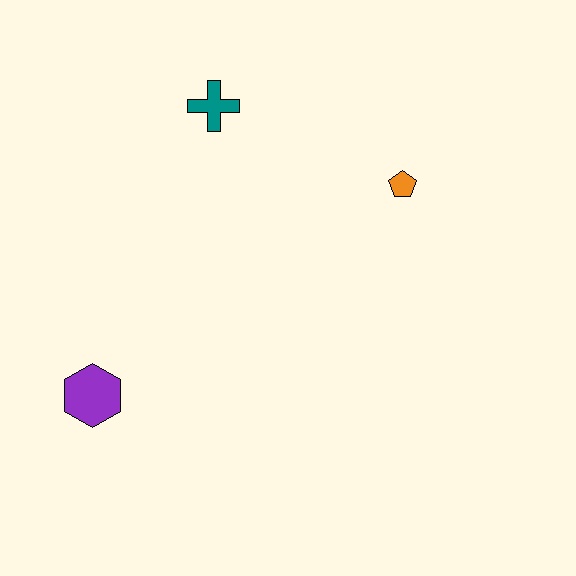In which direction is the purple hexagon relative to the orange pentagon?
The purple hexagon is to the left of the orange pentagon.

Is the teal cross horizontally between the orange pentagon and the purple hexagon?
Yes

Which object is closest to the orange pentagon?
The teal cross is closest to the orange pentagon.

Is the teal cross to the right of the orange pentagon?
No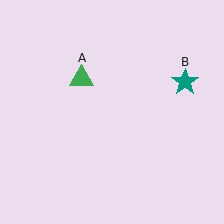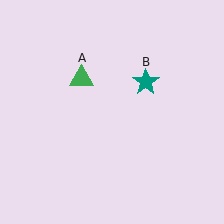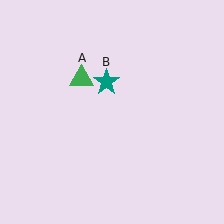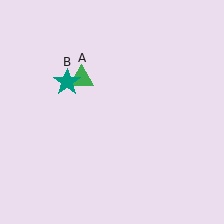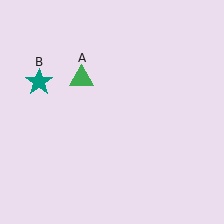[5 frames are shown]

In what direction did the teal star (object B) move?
The teal star (object B) moved left.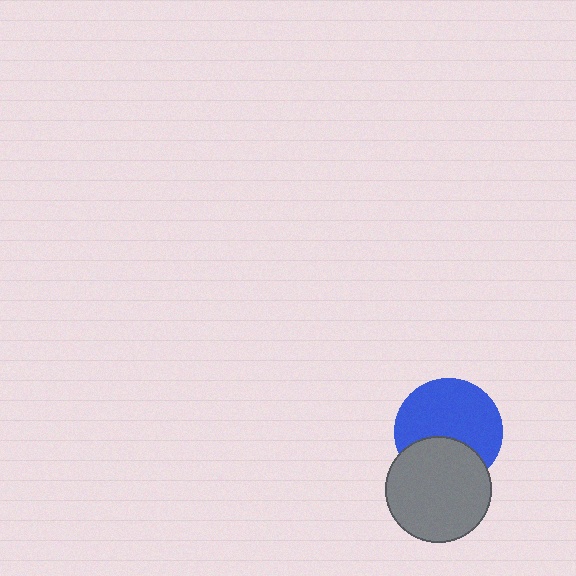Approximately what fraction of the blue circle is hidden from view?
Roughly 34% of the blue circle is hidden behind the gray circle.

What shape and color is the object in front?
The object in front is a gray circle.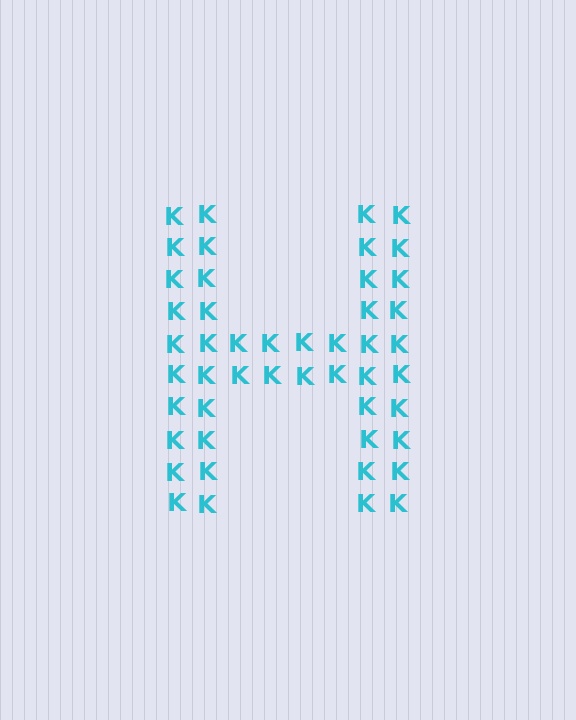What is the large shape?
The large shape is the letter H.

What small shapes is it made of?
It is made of small letter K's.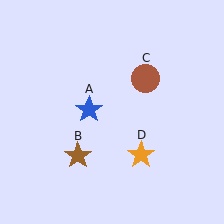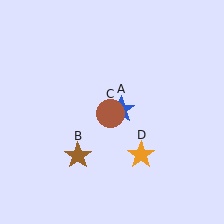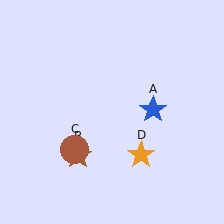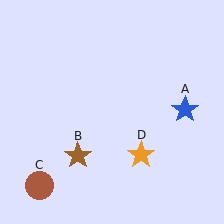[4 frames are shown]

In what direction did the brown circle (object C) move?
The brown circle (object C) moved down and to the left.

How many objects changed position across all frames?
2 objects changed position: blue star (object A), brown circle (object C).